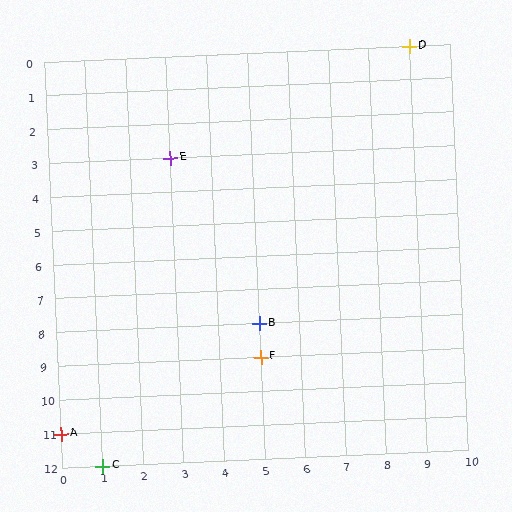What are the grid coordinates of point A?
Point A is at grid coordinates (0, 11).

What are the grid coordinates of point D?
Point D is at grid coordinates (9, 0).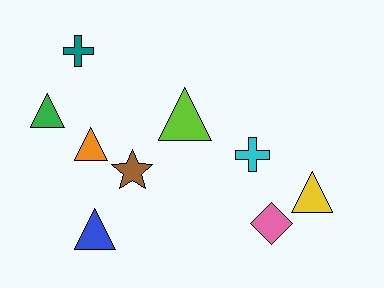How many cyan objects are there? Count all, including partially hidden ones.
There is 1 cyan object.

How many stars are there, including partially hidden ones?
There is 1 star.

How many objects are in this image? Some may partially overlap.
There are 9 objects.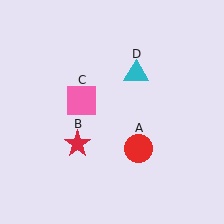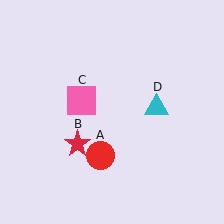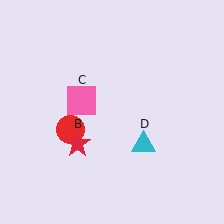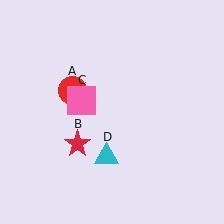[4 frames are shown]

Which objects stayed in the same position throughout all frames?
Red star (object B) and pink square (object C) remained stationary.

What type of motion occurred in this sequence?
The red circle (object A), cyan triangle (object D) rotated clockwise around the center of the scene.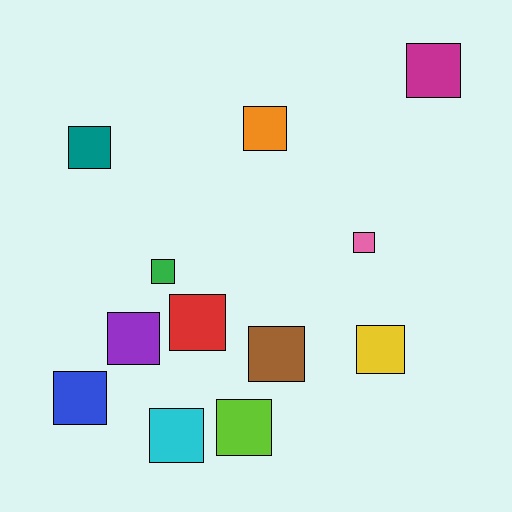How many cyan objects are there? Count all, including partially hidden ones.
There is 1 cyan object.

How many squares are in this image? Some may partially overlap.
There are 12 squares.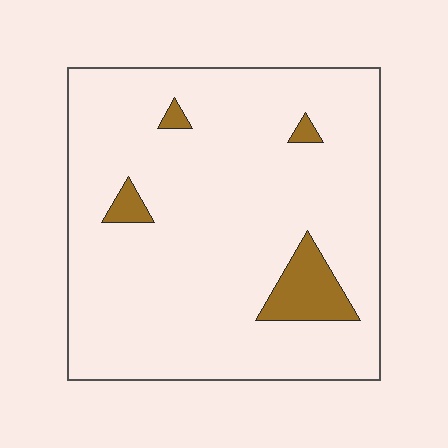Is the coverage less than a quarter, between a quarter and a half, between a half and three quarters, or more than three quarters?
Less than a quarter.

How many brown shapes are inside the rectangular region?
4.